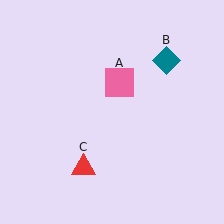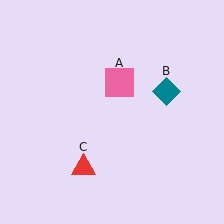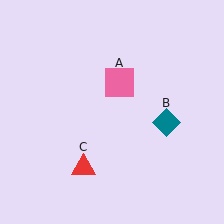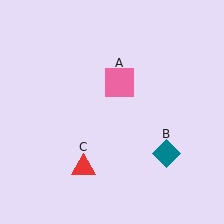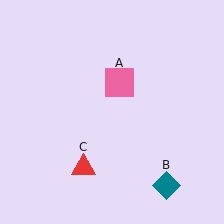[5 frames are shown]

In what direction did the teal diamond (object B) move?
The teal diamond (object B) moved down.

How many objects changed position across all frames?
1 object changed position: teal diamond (object B).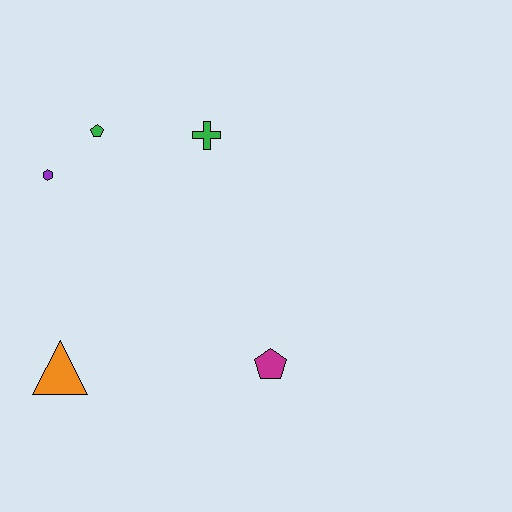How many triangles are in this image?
There is 1 triangle.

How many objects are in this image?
There are 5 objects.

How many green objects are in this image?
There are 2 green objects.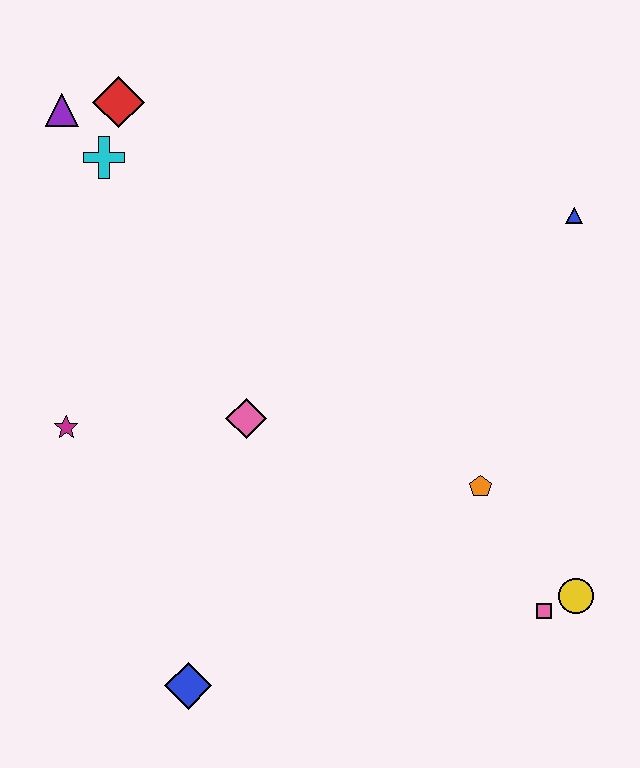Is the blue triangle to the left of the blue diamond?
No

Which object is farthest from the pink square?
The purple triangle is farthest from the pink square.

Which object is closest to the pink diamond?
The magenta star is closest to the pink diamond.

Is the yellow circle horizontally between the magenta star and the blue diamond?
No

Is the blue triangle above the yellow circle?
Yes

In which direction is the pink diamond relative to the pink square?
The pink diamond is to the left of the pink square.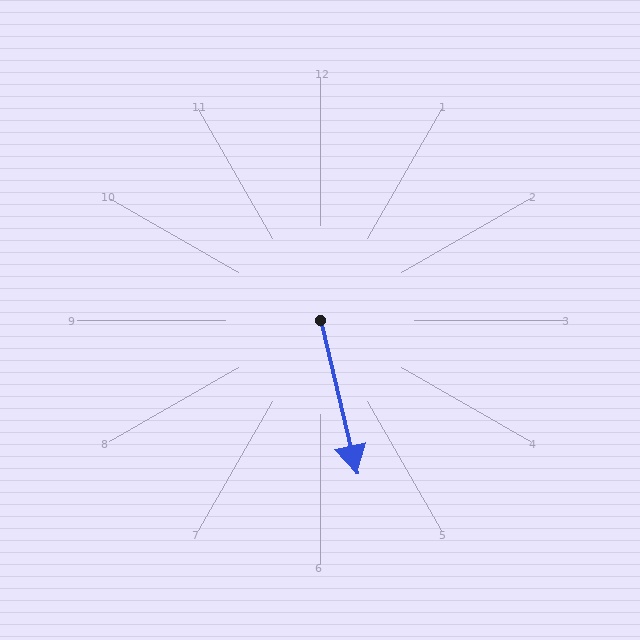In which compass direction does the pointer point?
South.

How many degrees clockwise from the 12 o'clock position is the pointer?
Approximately 166 degrees.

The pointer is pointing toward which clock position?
Roughly 6 o'clock.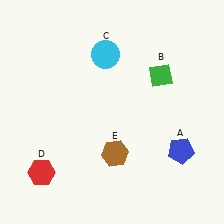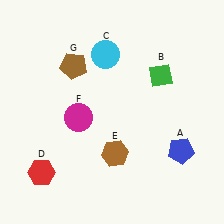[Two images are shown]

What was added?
A magenta circle (F), a brown pentagon (G) were added in Image 2.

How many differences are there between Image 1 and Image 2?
There are 2 differences between the two images.